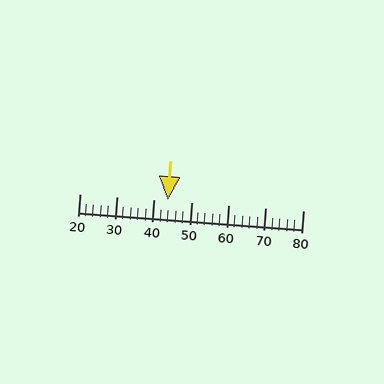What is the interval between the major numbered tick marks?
The major tick marks are spaced 10 units apart.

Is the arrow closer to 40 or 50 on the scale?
The arrow is closer to 40.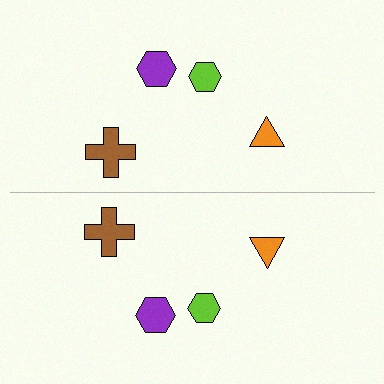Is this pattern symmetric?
Yes, this pattern has bilateral (reflection) symmetry.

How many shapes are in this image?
There are 8 shapes in this image.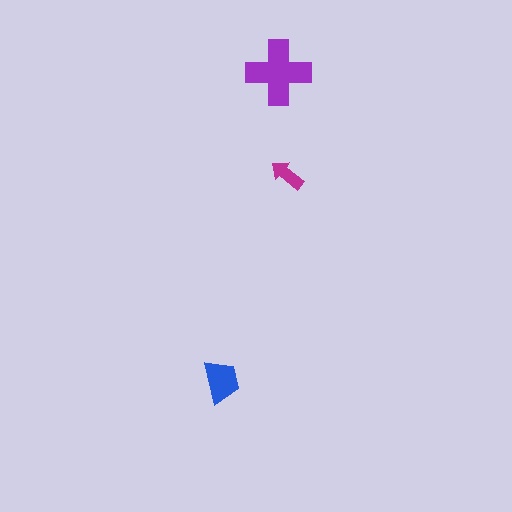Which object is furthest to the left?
The blue trapezoid is leftmost.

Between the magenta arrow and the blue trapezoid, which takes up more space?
The blue trapezoid.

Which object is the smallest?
The magenta arrow.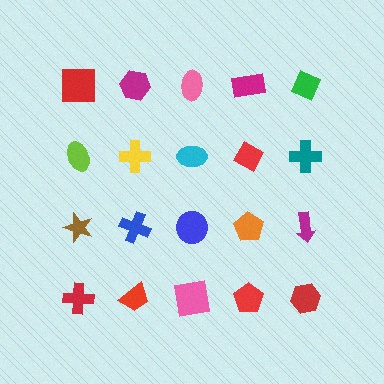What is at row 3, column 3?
A blue circle.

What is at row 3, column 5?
A magenta arrow.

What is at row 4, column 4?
A red pentagon.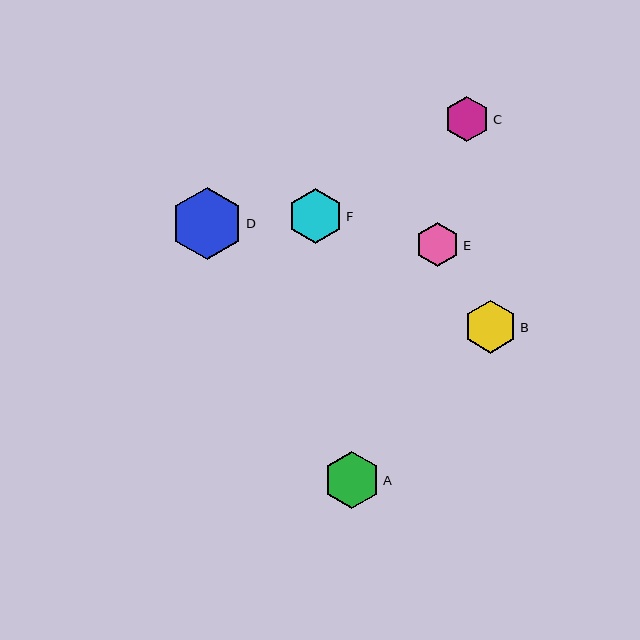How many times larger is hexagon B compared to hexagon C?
Hexagon B is approximately 1.2 times the size of hexagon C.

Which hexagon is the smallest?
Hexagon E is the smallest with a size of approximately 44 pixels.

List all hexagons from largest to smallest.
From largest to smallest: D, A, F, B, C, E.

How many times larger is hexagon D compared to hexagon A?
Hexagon D is approximately 1.3 times the size of hexagon A.